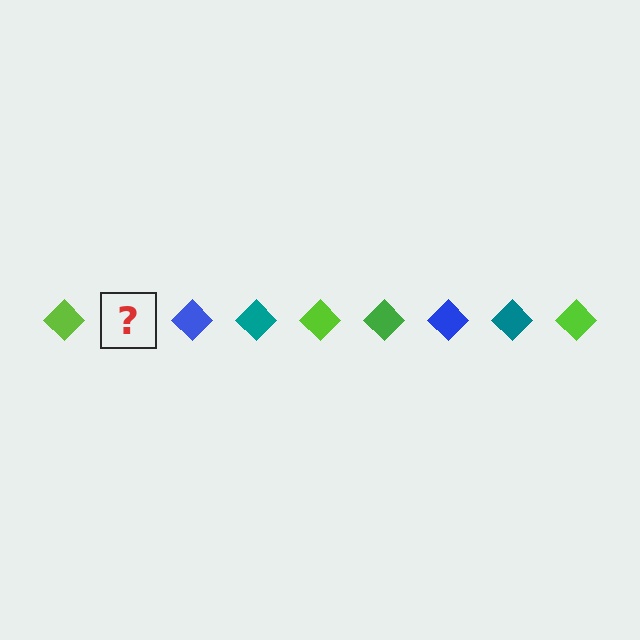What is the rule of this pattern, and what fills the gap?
The rule is that the pattern cycles through lime, green, blue, teal diamonds. The gap should be filled with a green diamond.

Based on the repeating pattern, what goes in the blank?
The blank should be a green diamond.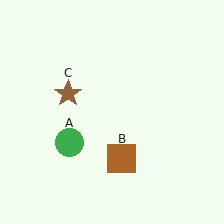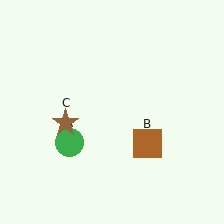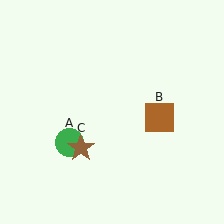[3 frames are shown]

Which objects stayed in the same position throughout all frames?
Green circle (object A) remained stationary.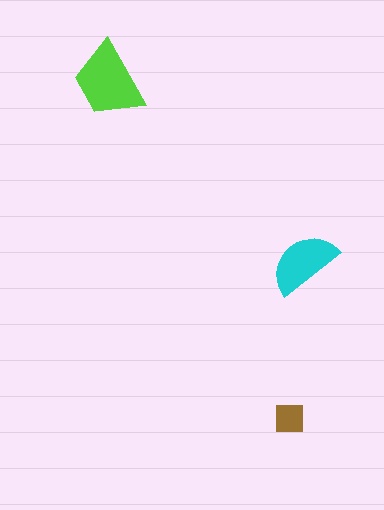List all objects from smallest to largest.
The brown square, the cyan semicircle, the lime trapezoid.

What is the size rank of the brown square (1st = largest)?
3rd.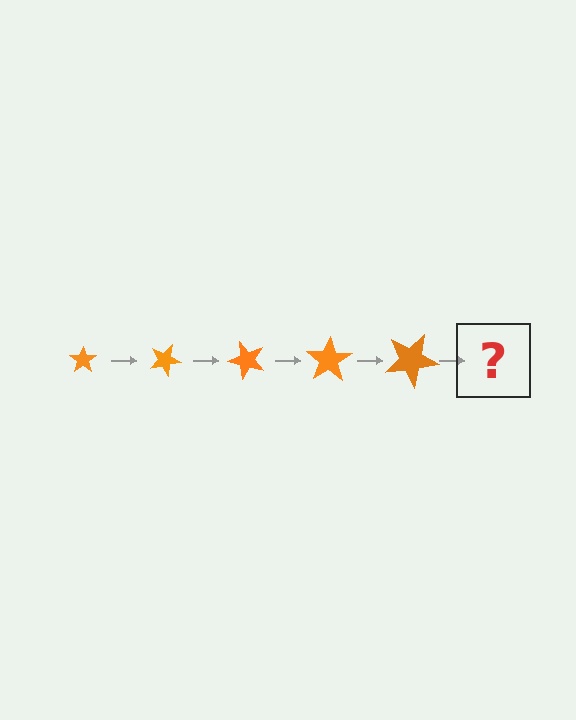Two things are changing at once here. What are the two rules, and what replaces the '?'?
The two rules are that the star grows larger each step and it rotates 25 degrees each step. The '?' should be a star, larger than the previous one and rotated 125 degrees from the start.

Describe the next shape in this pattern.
It should be a star, larger than the previous one and rotated 125 degrees from the start.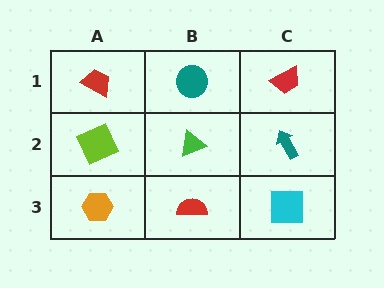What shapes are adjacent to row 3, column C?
A teal arrow (row 2, column C), a red semicircle (row 3, column B).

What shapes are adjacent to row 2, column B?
A teal circle (row 1, column B), a red semicircle (row 3, column B), a lime square (row 2, column A), a teal arrow (row 2, column C).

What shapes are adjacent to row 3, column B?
A green triangle (row 2, column B), an orange hexagon (row 3, column A), a cyan square (row 3, column C).